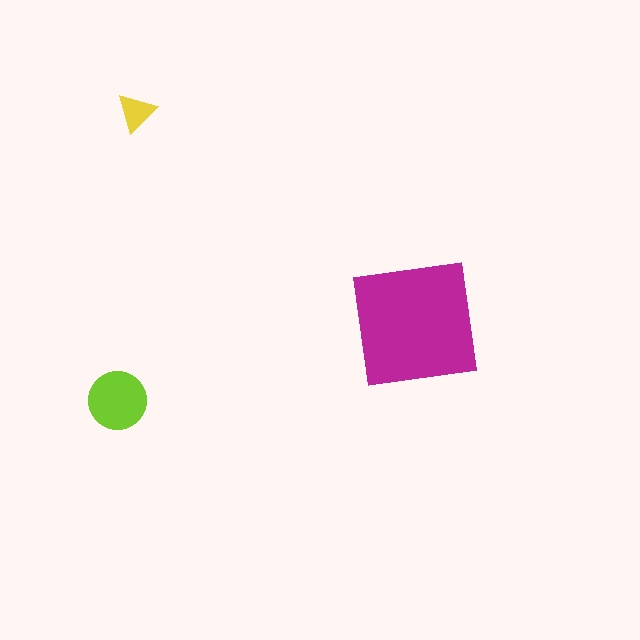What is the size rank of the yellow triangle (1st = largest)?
3rd.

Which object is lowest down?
The lime circle is bottommost.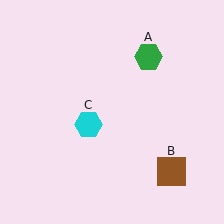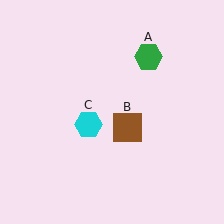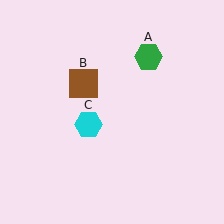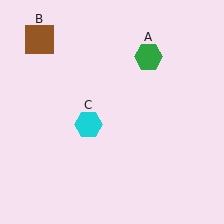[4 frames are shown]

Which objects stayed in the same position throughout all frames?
Green hexagon (object A) and cyan hexagon (object C) remained stationary.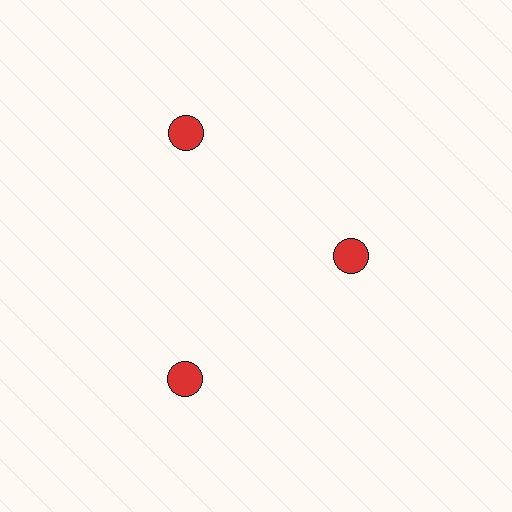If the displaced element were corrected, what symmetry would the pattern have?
It would have 3-fold rotational symmetry — the pattern would map onto itself every 120 degrees.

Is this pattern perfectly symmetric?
No. The 3 red circles are arranged in a ring, but one element near the 3 o'clock position is pulled inward toward the center, breaking the 3-fold rotational symmetry.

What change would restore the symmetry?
The symmetry would be restored by moving it outward, back onto the ring so that all 3 circles sit at equal angles and equal distance from the center.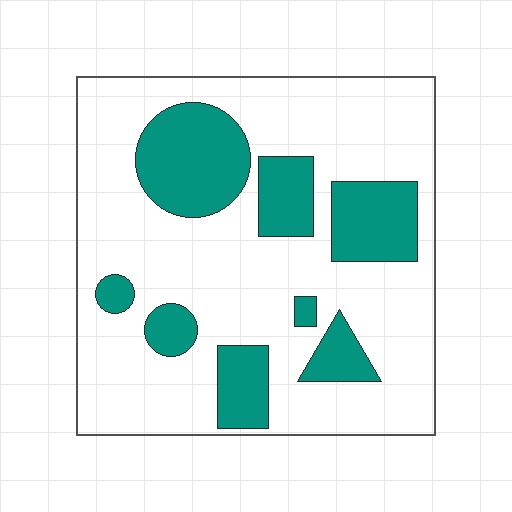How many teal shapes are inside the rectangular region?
8.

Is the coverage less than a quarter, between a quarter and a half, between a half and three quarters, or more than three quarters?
Between a quarter and a half.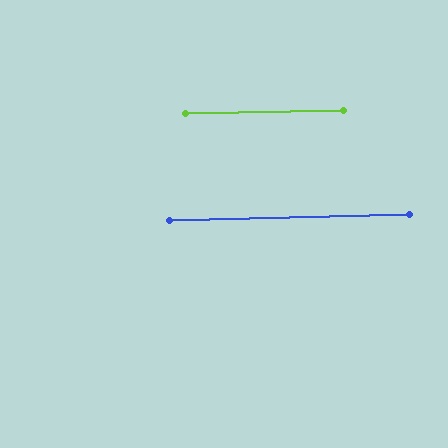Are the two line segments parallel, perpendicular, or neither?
Parallel — their directions differ by only 0.5°.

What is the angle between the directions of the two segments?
Approximately 0 degrees.